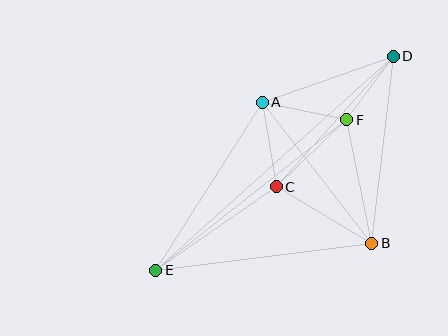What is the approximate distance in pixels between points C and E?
The distance between C and E is approximately 147 pixels.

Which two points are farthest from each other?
Points D and E are farthest from each other.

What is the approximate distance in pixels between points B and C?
The distance between B and C is approximately 111 pixels.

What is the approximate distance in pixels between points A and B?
The distance between A and B is approximately 179 pixels.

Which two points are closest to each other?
Points D and F are closest to each other.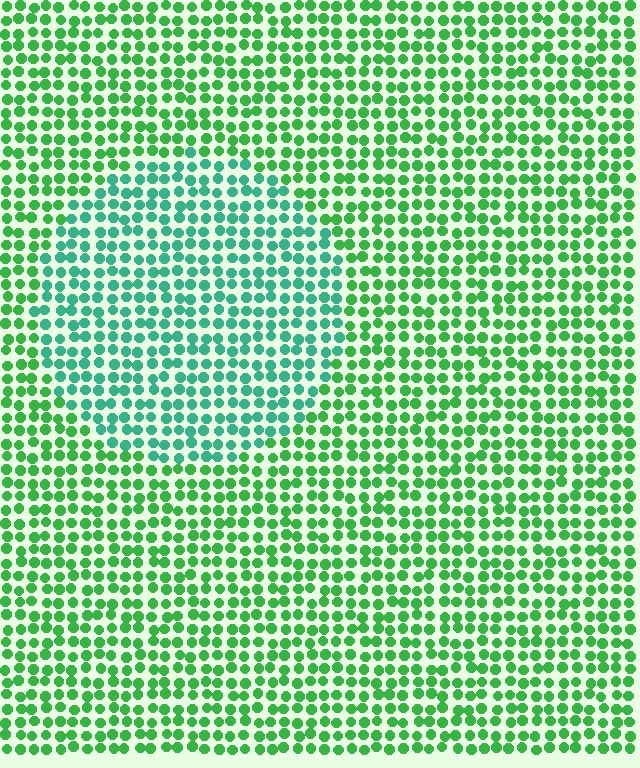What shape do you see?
I see a circle.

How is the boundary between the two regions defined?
The boundary is defined purely by a slight shift in hue (about 34 degrees). Spacing, size, and orientation are identical on both sides.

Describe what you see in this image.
The image is filled with small green elements in a uniform arrangement. A circle-shaped region is visible where the elements are tinted to a slightly different hue, forming a subtle color boundary.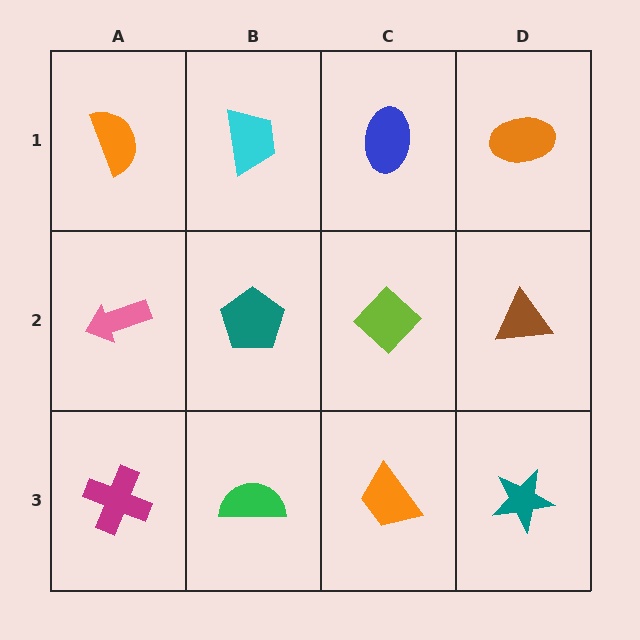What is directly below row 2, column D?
A teal star.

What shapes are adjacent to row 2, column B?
A cyan trapezoid (row 1, column B), a green semicircle (row 3, column B), a pink arrow (row 2, column A), a lime diamond (row 2, column C).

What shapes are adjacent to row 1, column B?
A teal pentagon (row 2, column B), an orange semicircle (row 1, column A), a blue ellipse (row 1, column C).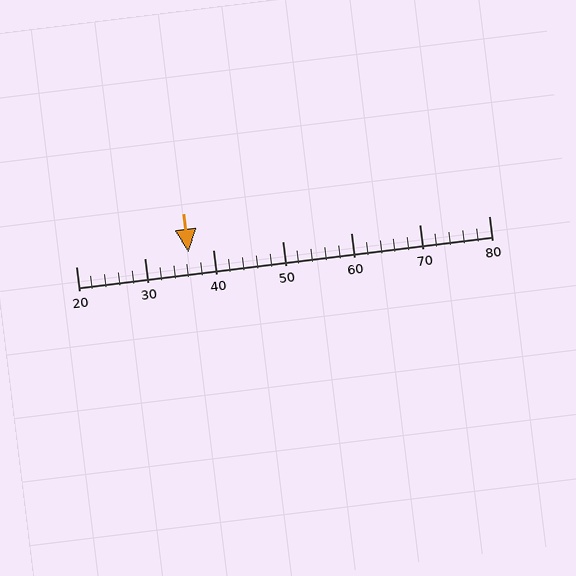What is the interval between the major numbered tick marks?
The major tick marks are spaced 10 units apart.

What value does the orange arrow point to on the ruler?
The orange arrow points to approximately 36.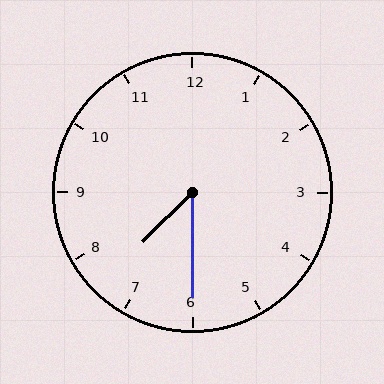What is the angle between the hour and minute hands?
Approximately 45 degrees.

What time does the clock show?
7:30.